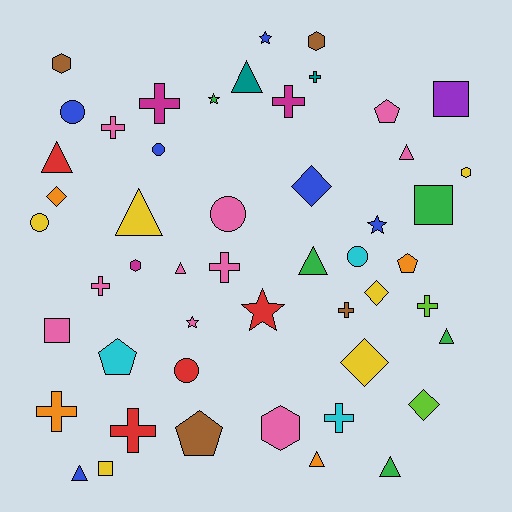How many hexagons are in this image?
There are 5 hexagons.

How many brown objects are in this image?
There are 4 brown objects.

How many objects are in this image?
There are 50 objects.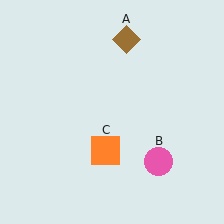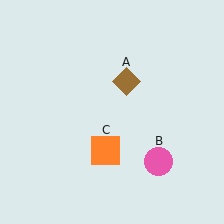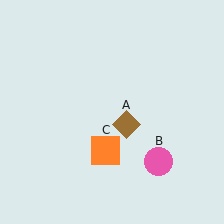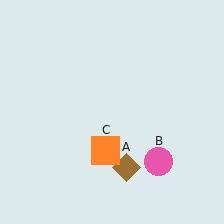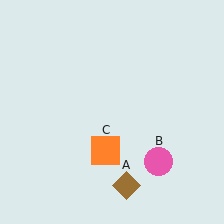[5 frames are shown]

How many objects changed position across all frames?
1 object changed position: brown diamond (object A).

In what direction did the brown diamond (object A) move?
The brown diamond (object A) moved down.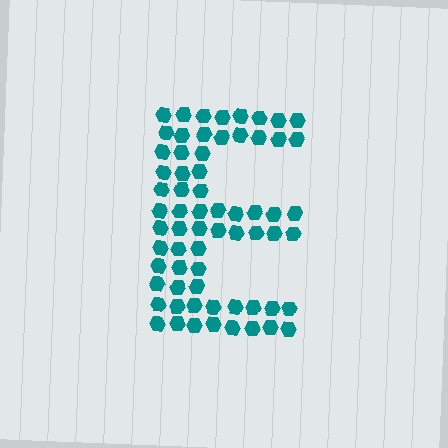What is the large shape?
The large shape is the letter E.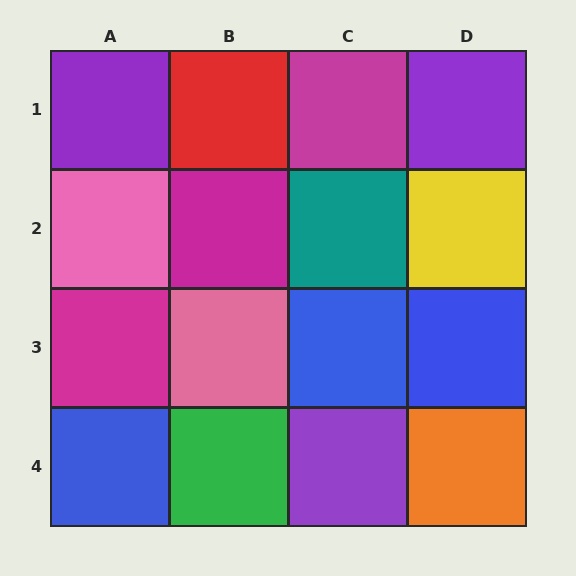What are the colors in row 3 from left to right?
Magenta, pink, blue, blue.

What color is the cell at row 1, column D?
Purple.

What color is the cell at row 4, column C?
Purple.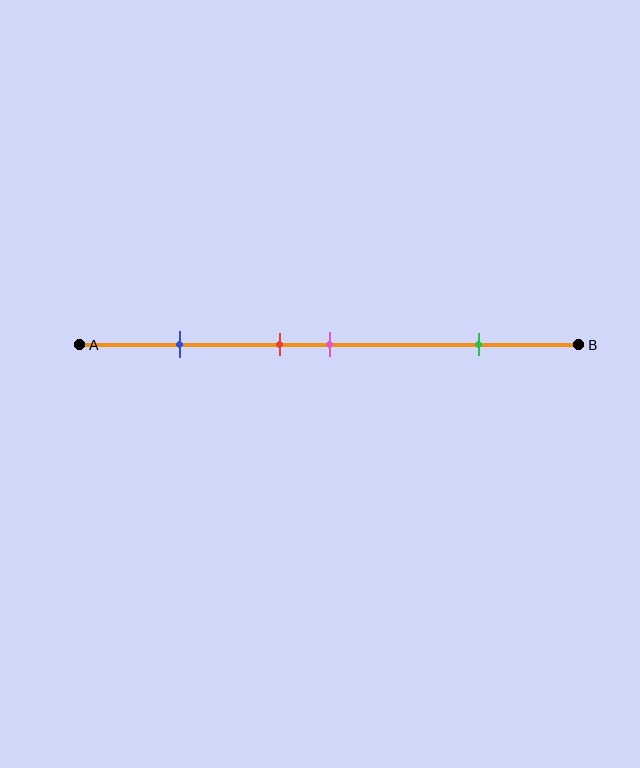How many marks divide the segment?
There are 4 marks dividing the segment.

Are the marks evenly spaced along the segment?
No, the marks are not evenly spaced.